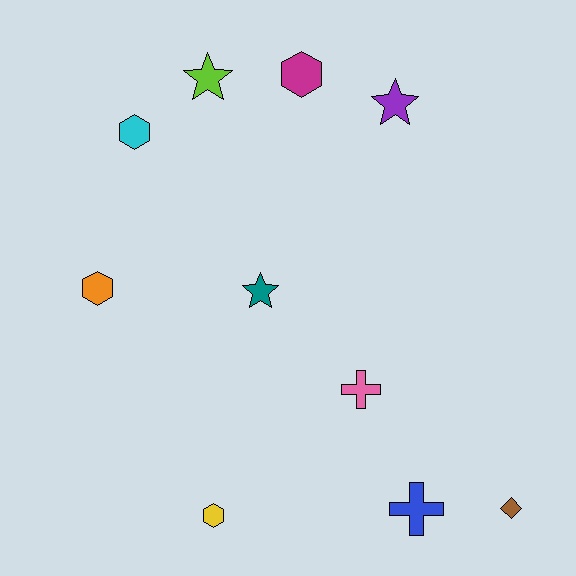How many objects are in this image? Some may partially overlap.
There are 10 objects.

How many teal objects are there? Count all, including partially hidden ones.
There is 1 teal object.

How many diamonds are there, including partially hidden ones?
There is 1 diamond.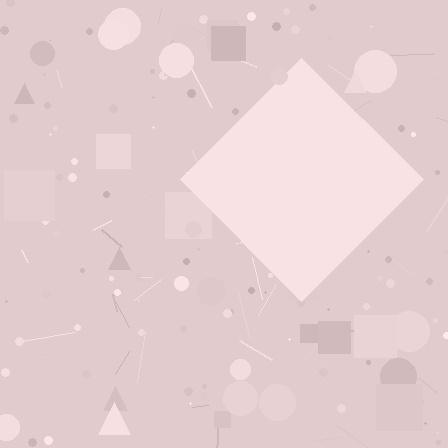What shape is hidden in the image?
A diamond is hidden in the image.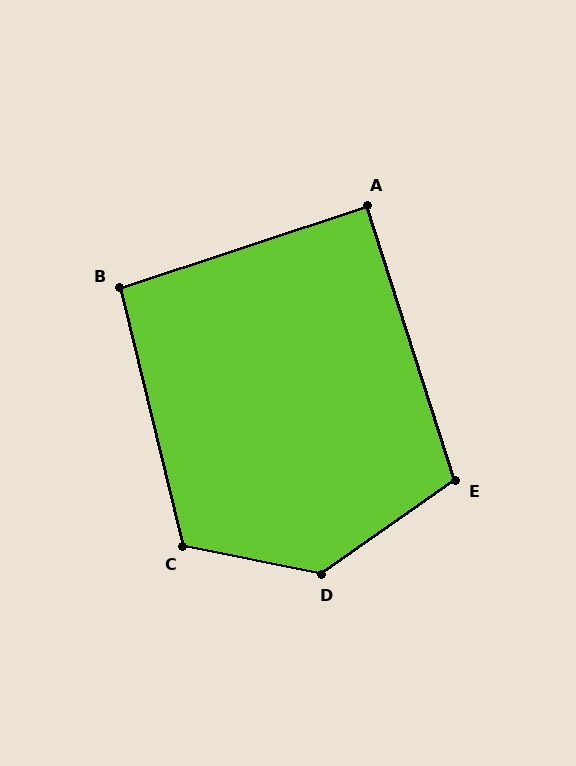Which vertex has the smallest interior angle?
A, at approximately 90 degrees.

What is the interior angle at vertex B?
Approximately 94 degrees (approximately right).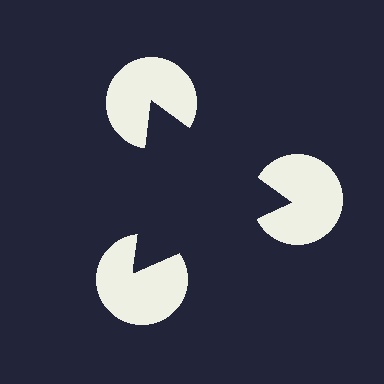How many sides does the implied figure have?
3 sides.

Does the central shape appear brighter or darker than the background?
It typically appears slightly darker than the background, even though no actual brightness change is drawn.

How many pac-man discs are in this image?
There are 3 — one at each vertex of the illusory triangle.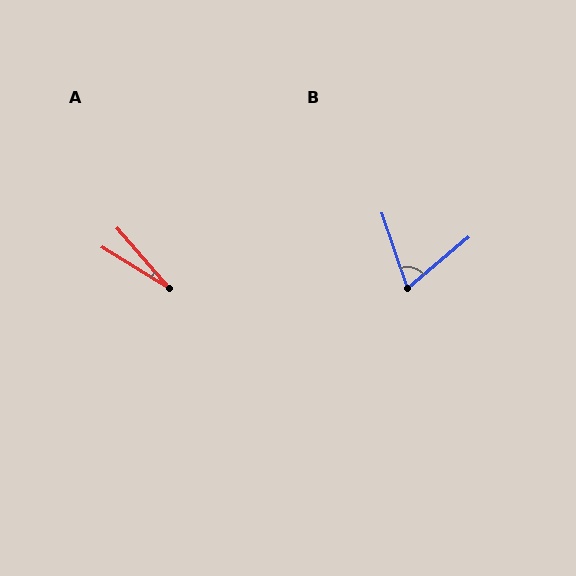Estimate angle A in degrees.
Approximately 17 degrees.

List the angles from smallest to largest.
A (17°), B (69°).